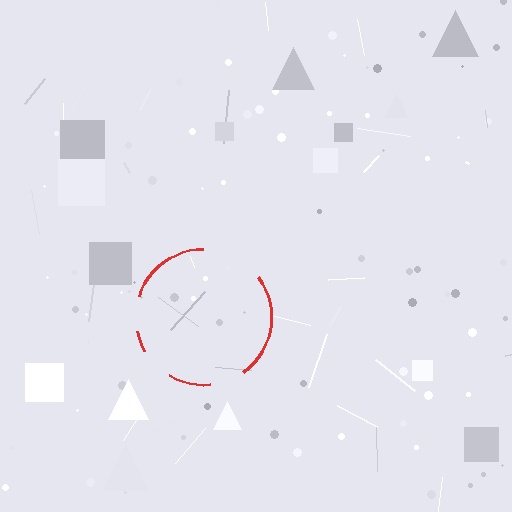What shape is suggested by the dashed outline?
The dashed outline suggests a circle.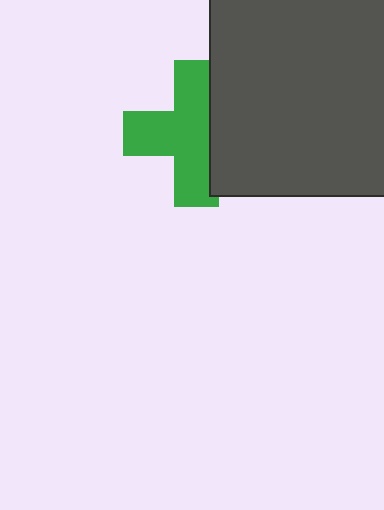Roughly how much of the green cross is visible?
Most of it is visible (roughly 68%).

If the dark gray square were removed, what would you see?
You would see the complete green cross.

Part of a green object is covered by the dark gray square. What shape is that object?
It is a cross.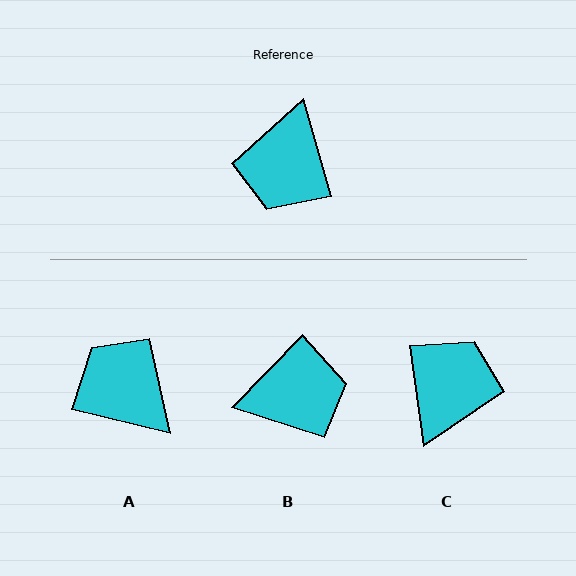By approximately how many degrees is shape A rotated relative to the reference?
Approximately 119 degrees clockwise.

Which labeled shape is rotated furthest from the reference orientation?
C, about 172 degrees away.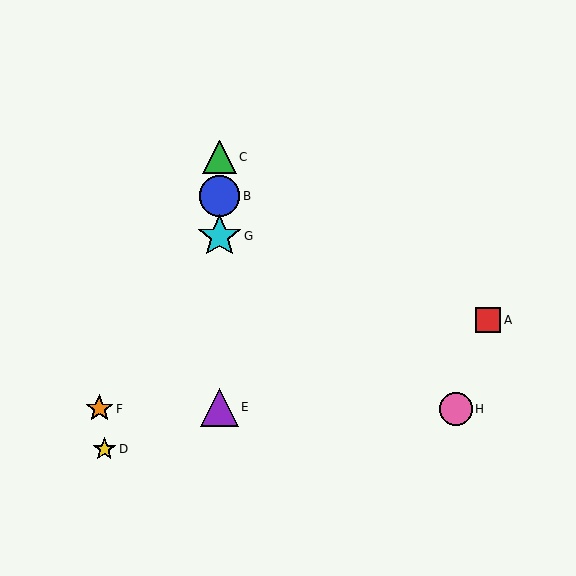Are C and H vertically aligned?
No, C is at x≈220 and H is at x≈456.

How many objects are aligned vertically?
4 objects (B, C, E, G) are aligned vertically.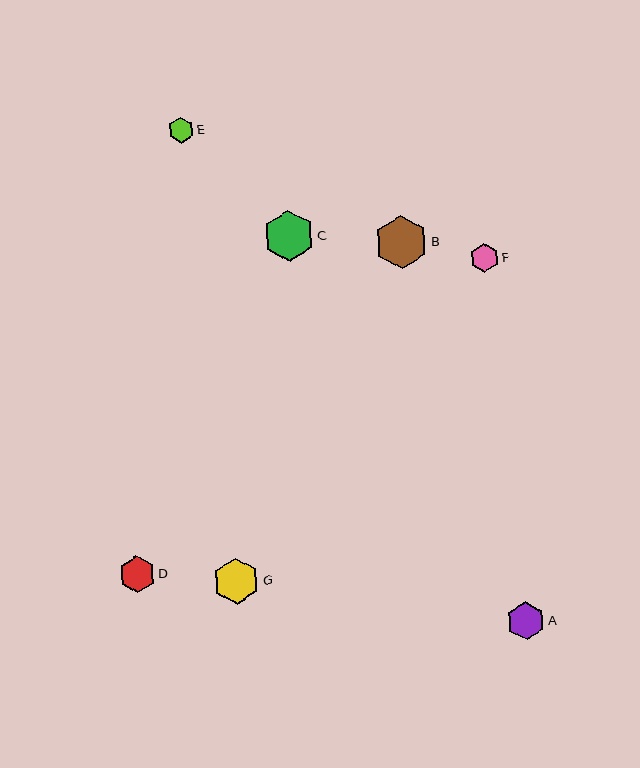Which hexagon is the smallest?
Hexagon E is the smallest with a size of approximately 25 pixels.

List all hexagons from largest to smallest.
From largest to smallest: B, C, G, A, D, F, E.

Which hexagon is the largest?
Hexagon B is the largest with a size of approximately 54 pixels.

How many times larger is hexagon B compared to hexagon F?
Hexagon B is approximately 1.9 times the size of hexagon F.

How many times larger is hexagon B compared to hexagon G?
Hexagon B is approximately 1.2 times the size of hexagon G.